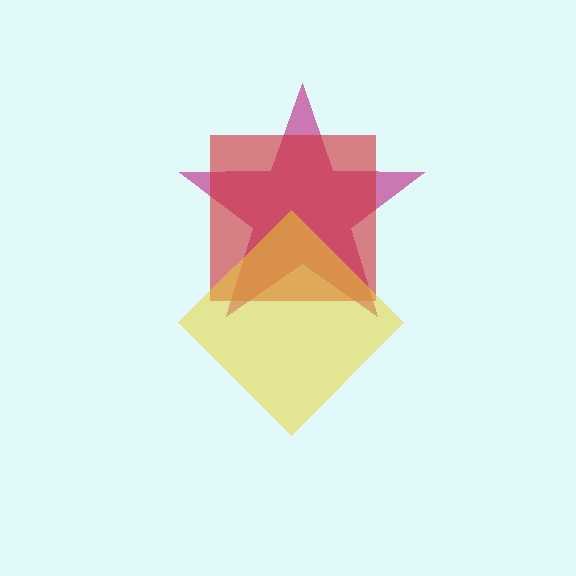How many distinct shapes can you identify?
There are 3 distinct shapes: a magenta star, a red square, a yellow diamond.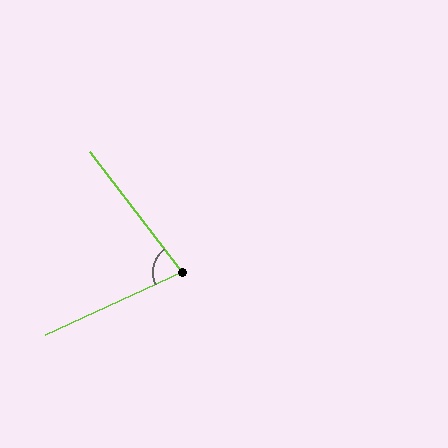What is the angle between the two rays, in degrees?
Approximately 77 degrees.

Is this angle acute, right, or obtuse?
It is acute.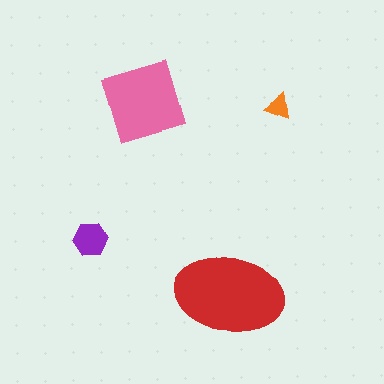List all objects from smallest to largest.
The orange triangle, the purple hexagon, the pink diamond, the red ellipse.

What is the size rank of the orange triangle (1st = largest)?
4th.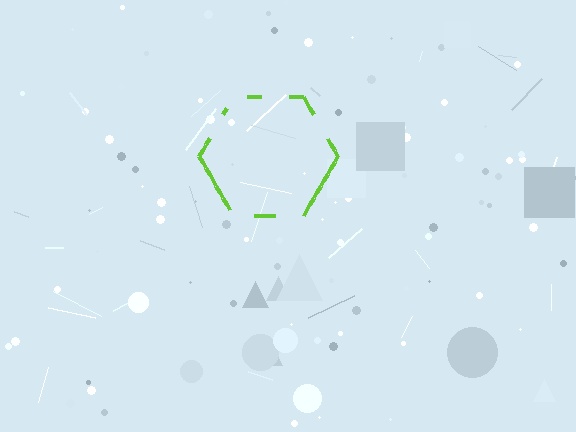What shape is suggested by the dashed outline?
The dashed outline suggests a hexagon.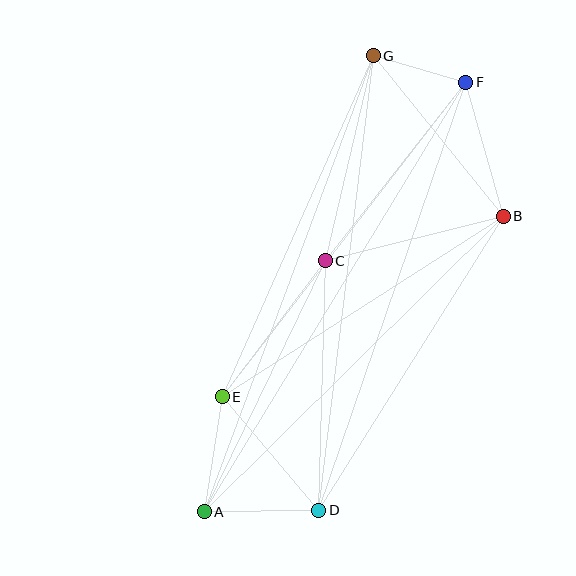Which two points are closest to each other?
Points F and G are closest to each other.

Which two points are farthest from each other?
Points A and F are farthest from each other.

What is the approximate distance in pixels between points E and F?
The distance between E and F is approximately 398 pixels.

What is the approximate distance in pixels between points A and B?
The distance between A and B is approximately 420 pixels.